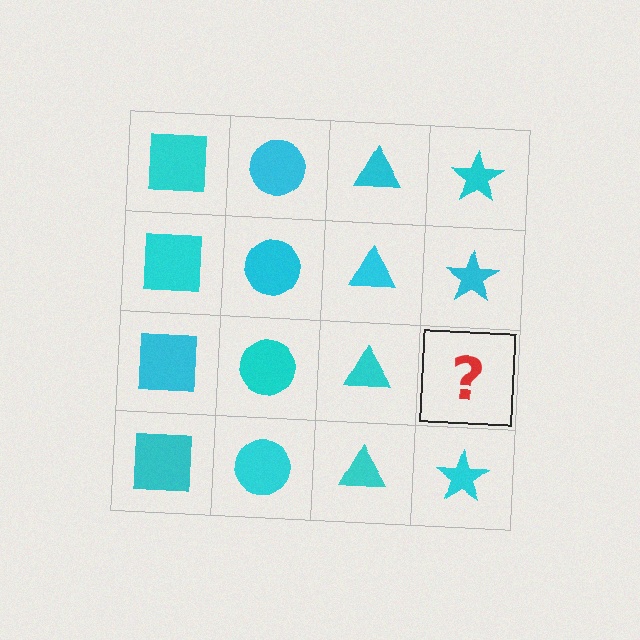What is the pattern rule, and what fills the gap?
The rule is that each column has a consistent shape. The gap should be filled with a cyan star.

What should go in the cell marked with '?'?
The missing cell should contain a cyan star.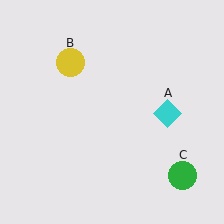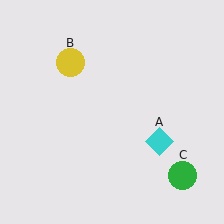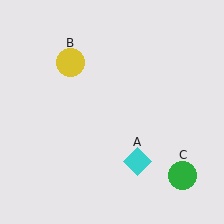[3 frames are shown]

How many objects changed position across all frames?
1 object changed position: cyan diamond (object A).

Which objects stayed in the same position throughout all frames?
Yellow circle (object B) and green circle (object C) remained stationary.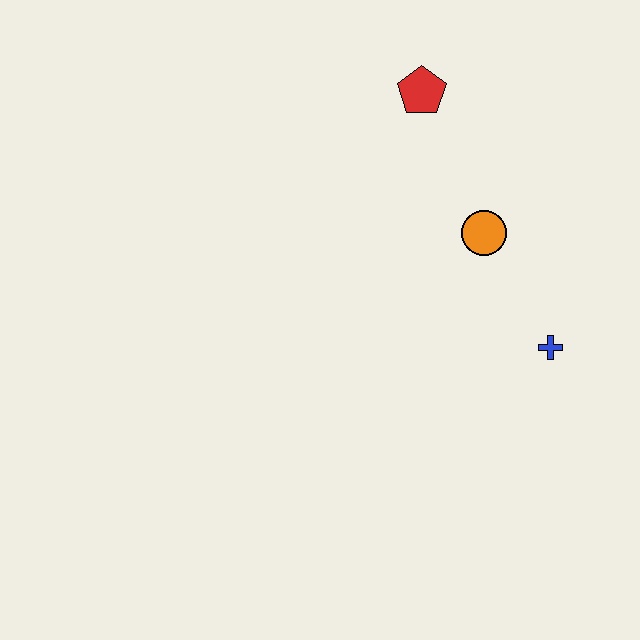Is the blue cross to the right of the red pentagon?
Yes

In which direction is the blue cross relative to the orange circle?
The blue cross is below the orange circle.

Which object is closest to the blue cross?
The orange circle is closest to the blue cross.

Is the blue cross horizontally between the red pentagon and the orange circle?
No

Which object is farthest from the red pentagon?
The blue cross is farthest from the red pentagon.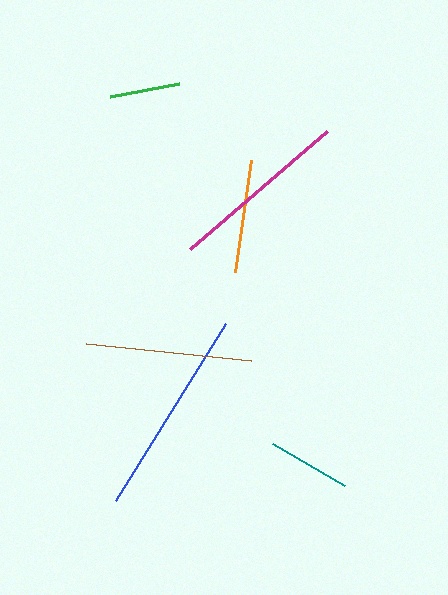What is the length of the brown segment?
The brown segment is approximately 166 pixels long.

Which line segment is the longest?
The blue line is the longest at approximately 208 pixels.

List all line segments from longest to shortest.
From longest to shortest: blue, magenta, brown, orange, teal, green.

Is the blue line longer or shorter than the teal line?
The blue line is longer than the teal line.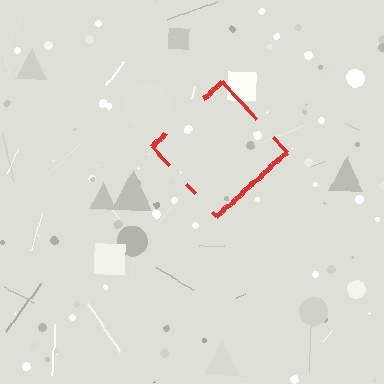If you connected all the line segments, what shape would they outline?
They would outline a diamond.